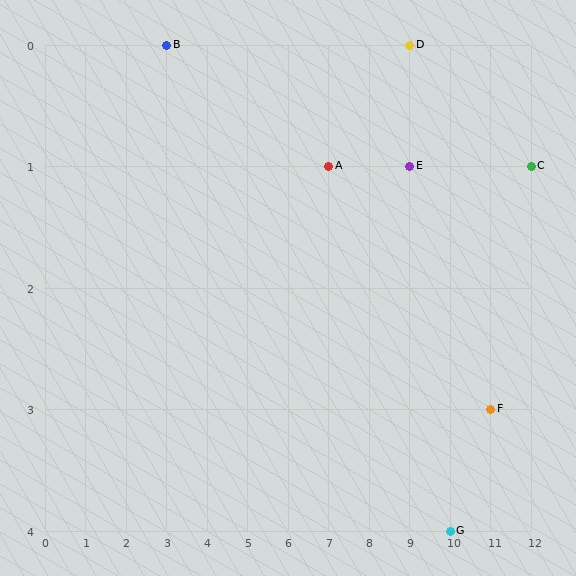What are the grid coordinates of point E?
Point E is at grid coordinates (9, 1).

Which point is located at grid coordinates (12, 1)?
Point C is at (12, 1).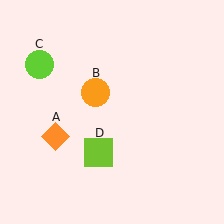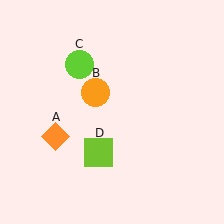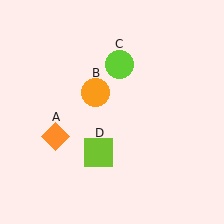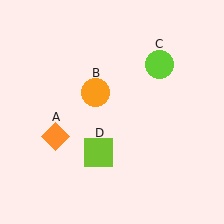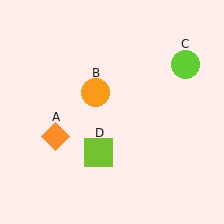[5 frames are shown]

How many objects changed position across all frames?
1 object changed position: lime circle (object C).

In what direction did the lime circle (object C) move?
The lime circle (object C) moved right.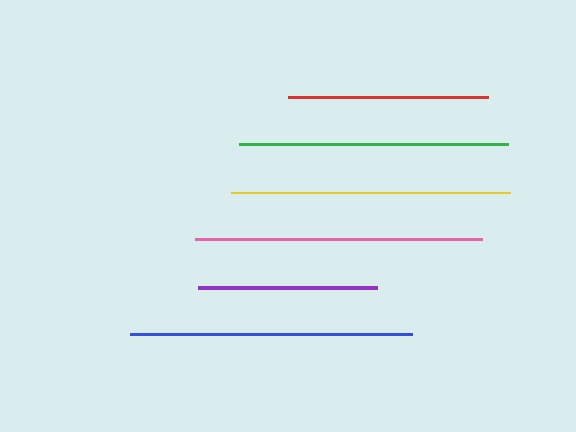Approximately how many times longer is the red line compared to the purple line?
The red line is approximately 1.1 times the length of the purple line.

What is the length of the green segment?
The green segment is approximately 270 pixels long.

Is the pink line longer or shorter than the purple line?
The pink line is longer than the purple line.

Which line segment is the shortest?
The purple line is the shortest at approximately 179 pixels.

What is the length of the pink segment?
The pink segment is approximately 287 pixels long.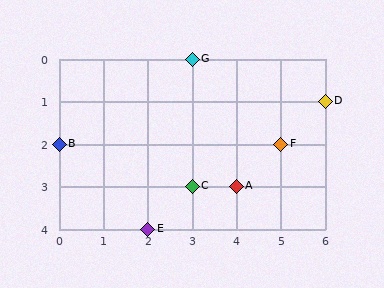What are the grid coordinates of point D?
Point D is at grid coordinates (6, 1).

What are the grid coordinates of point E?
Point E is at grid coordinates (2, 4).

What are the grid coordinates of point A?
Point A is at grid coordinates (4, 3).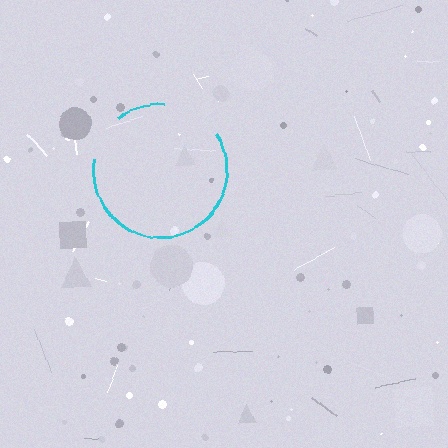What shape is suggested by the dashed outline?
The dashed outline suggests a circle.